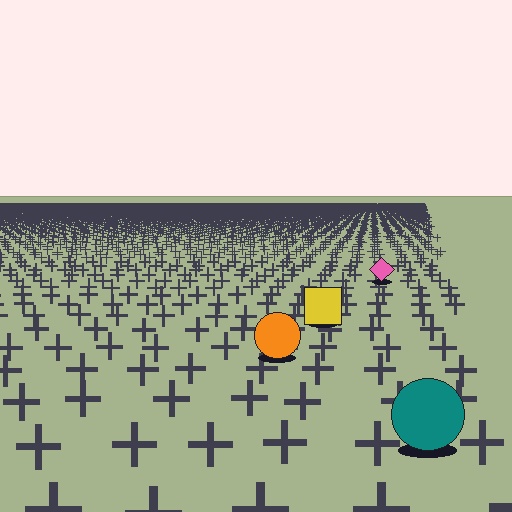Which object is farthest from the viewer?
The pink diamond is farthest from the viewer. It appears smaller and the ground texture around it is denser.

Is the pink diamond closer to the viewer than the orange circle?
No. The orange circle is closer — you can tell from the texture gradient: the ground texture is coarser near it.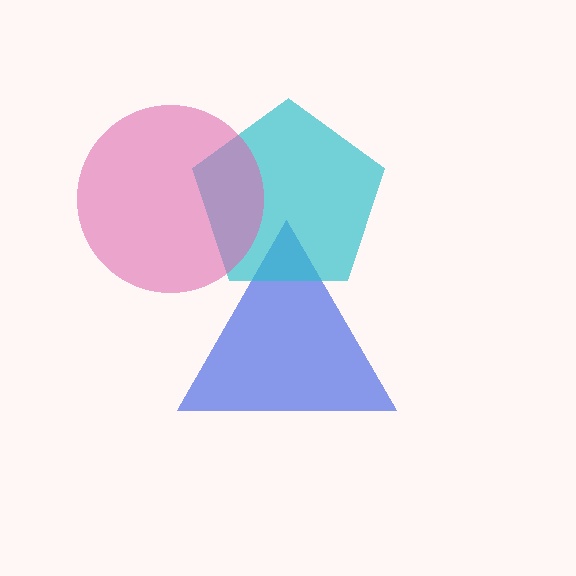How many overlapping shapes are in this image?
There are 3 overlapping shapes in the image.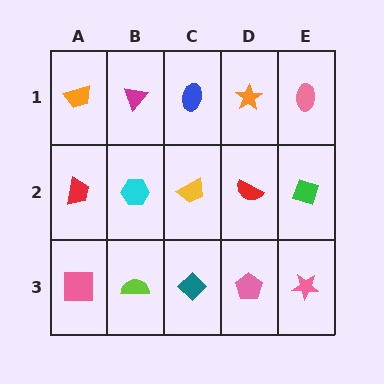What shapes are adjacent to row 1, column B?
A cyan hexagon (row 2, column B), an orange trapezoid (row 1, column A), a blue ellipse (row 1, column C).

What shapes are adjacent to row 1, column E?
A green diamond (row 2, column E), an orange star (row 1, column D).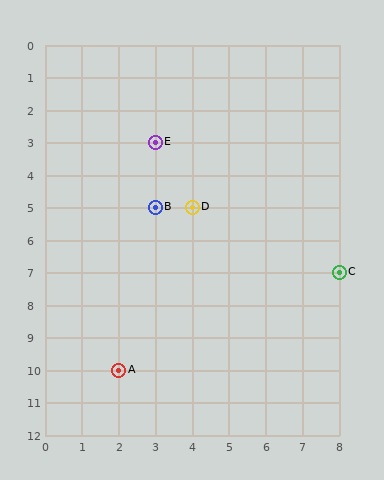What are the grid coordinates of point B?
Point B is at grid coordinates (3, 5).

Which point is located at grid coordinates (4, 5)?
Point D is at (4, 5).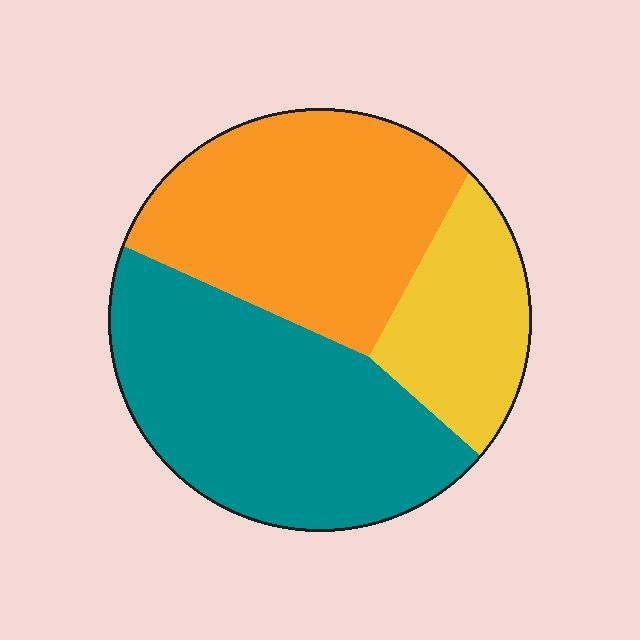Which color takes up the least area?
Yellow, at roughly 20%.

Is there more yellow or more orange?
Orange.